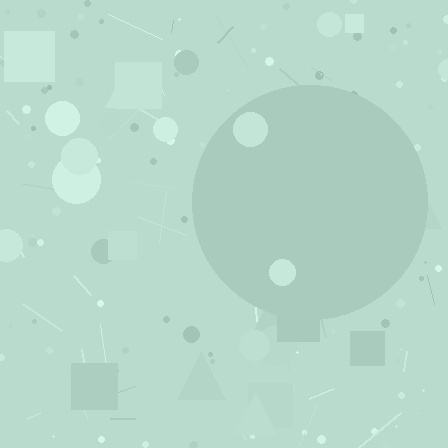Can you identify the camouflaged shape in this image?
The camouflaged shape is a circle.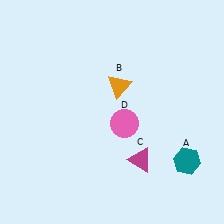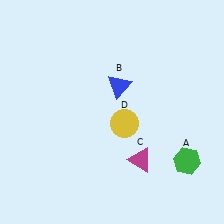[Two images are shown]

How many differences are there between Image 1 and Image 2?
There are 3 differences between the two images.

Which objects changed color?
A changed from teal to green. B changed from orange to blue. D changed from pink to yellow.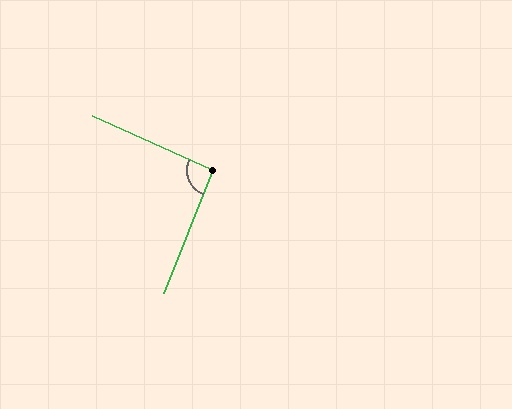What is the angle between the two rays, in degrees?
Approximately 92 degrees.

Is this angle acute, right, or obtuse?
It is approximately a right angle.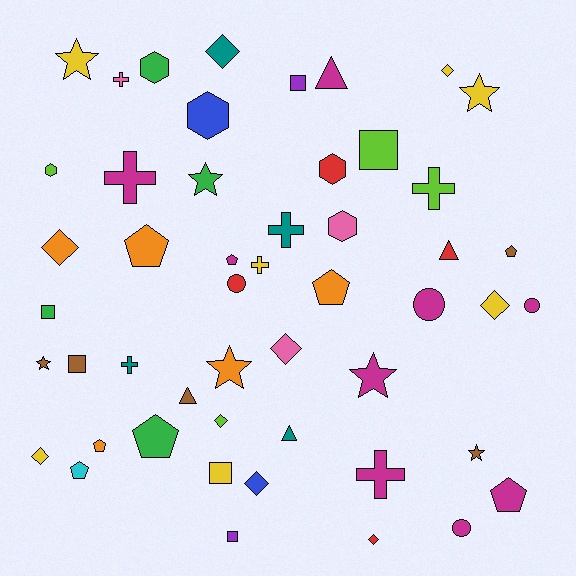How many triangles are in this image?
There are 4 triangles.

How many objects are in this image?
There are 50 objects.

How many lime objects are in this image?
There are 4 lime objects.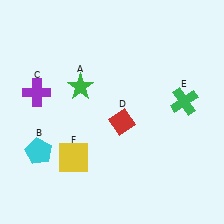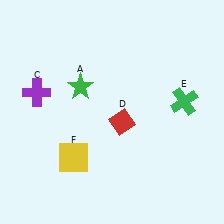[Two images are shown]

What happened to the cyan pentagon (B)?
The cyan pentagon (B) was removed in Image 2. It was in the bottom-left area of Image 1.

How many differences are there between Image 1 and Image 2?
There is 1 difference between the two images.